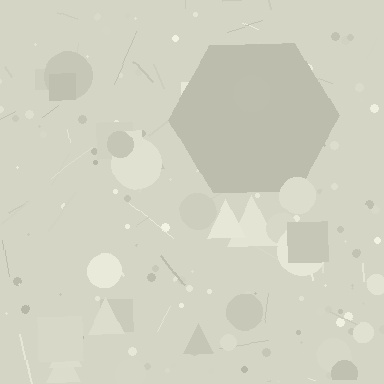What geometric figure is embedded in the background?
A hexagon is embedded in the background.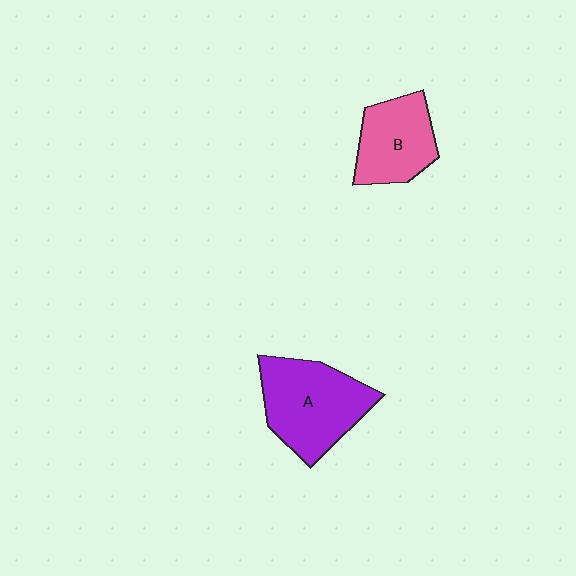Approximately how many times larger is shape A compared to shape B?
Approximately 1.4 times.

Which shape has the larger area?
Shape A (purple).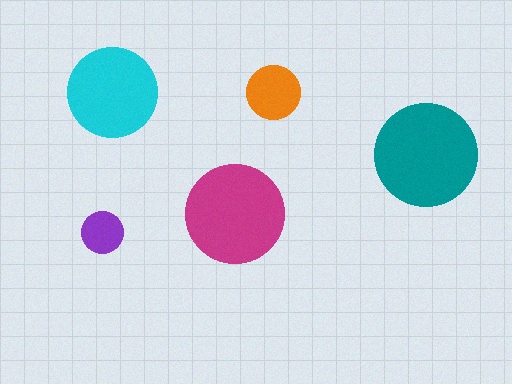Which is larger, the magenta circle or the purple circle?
The magenta one.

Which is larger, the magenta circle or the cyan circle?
The magenta one.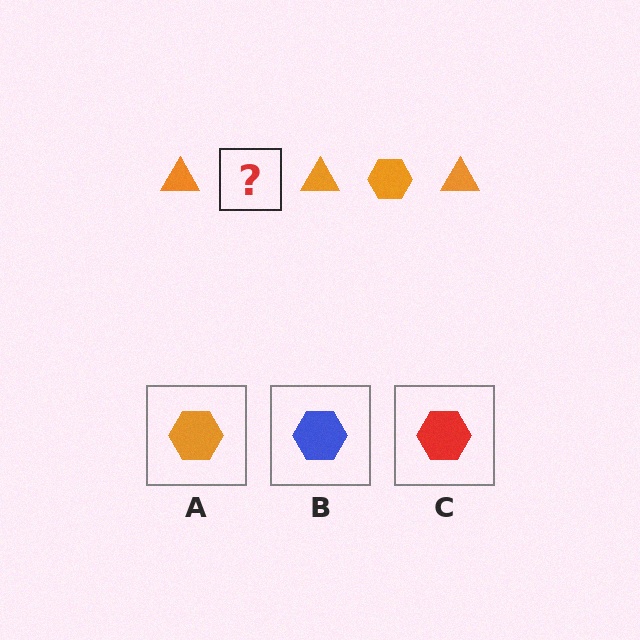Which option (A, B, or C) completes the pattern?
A.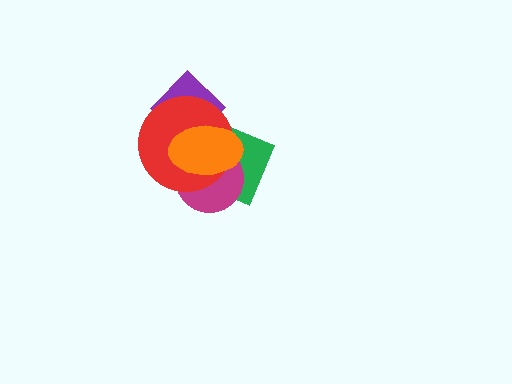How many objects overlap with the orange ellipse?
4 objects overlap with the orange ellipse.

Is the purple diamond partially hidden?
Yes, it is partially covered by another shape.